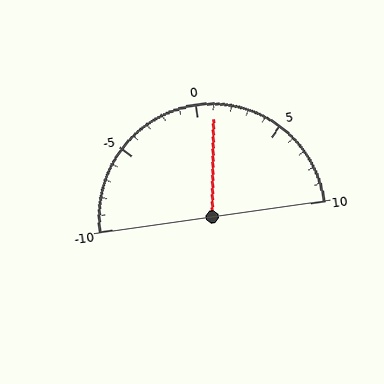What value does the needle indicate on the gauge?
The needle indicates approximately 1.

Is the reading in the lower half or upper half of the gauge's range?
The reading is in the upper half of the range (-10 to 10).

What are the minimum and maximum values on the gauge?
The gauge ranges from -10 to 10.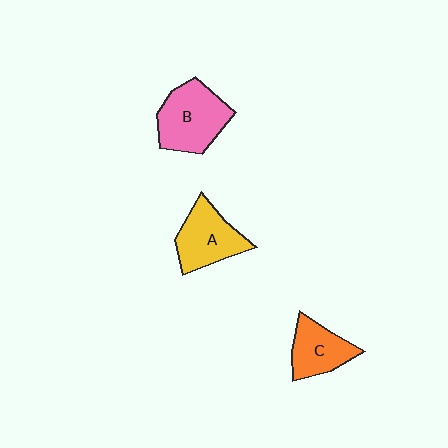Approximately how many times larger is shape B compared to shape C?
Approximately 1.5 times.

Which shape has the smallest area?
Shape C (orange).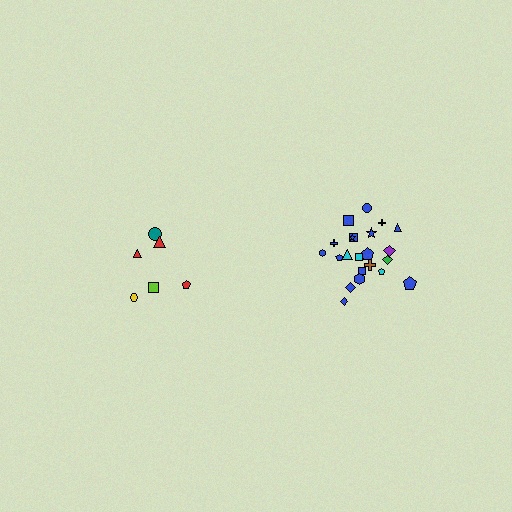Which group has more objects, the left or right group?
The right group.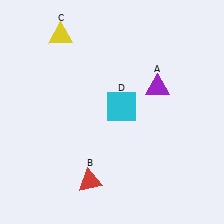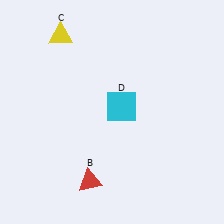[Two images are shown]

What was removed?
The purple triangle (A) was removed in Image 2.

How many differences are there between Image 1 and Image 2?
There is 1 difference between the two images.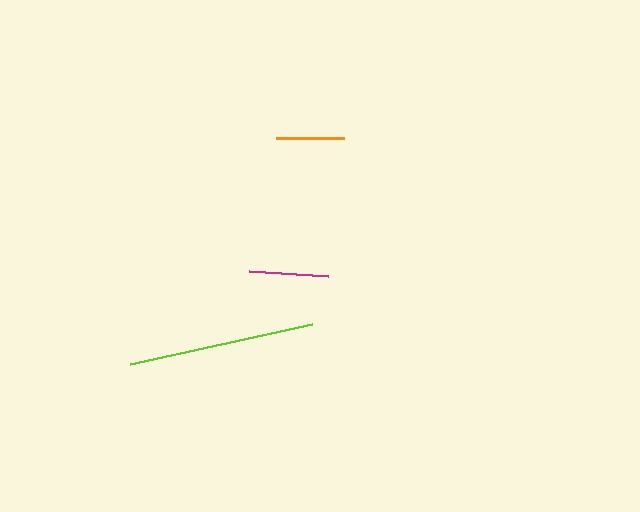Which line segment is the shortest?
The orange line is the shortest at approximately 68 pixels.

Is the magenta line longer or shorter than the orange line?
The magenta line is longer than the orange line.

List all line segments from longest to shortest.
From longest to shortest: lime, magenta, orange.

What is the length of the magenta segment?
The magenta segment is approximately 79 pixels long.